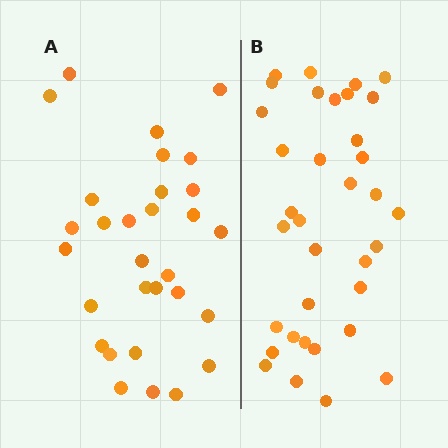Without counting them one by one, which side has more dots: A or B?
Region B (the right region) has more dots.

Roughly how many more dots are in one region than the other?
Region B has about 5 more dots than region A.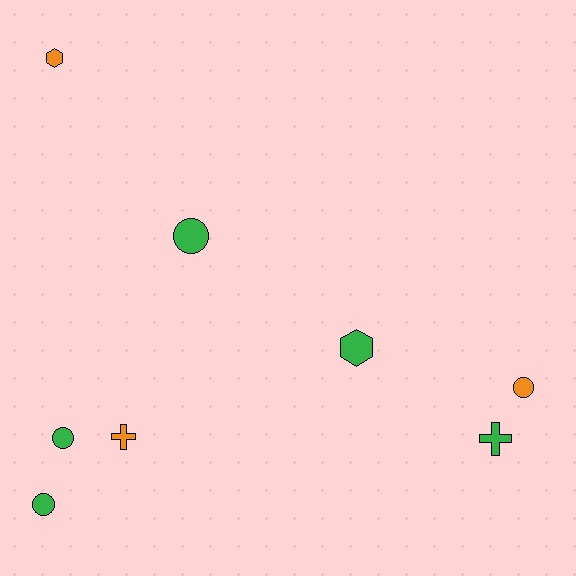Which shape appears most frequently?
Circle, with 4 objects.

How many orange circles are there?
There is 1 orange circle.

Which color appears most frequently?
Green, with 5 objects.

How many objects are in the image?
There are 8 objects.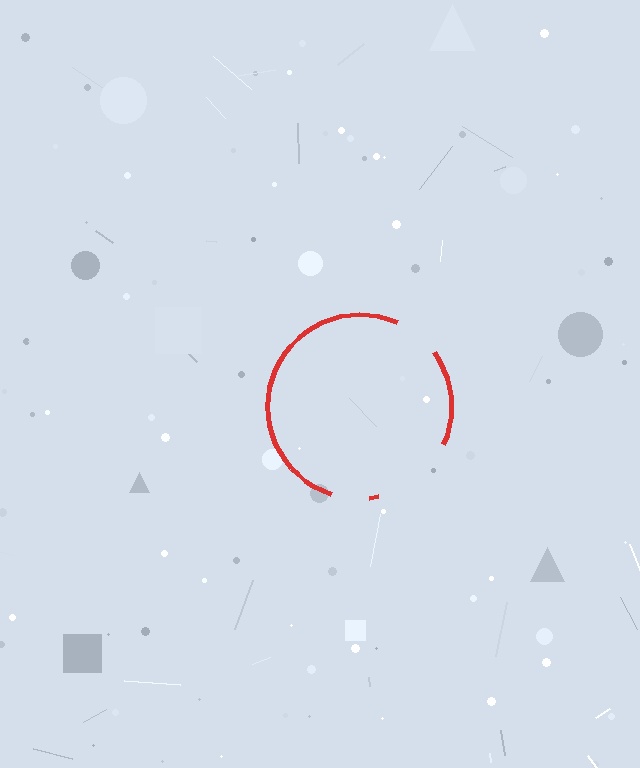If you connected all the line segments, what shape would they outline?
They would outline a circle.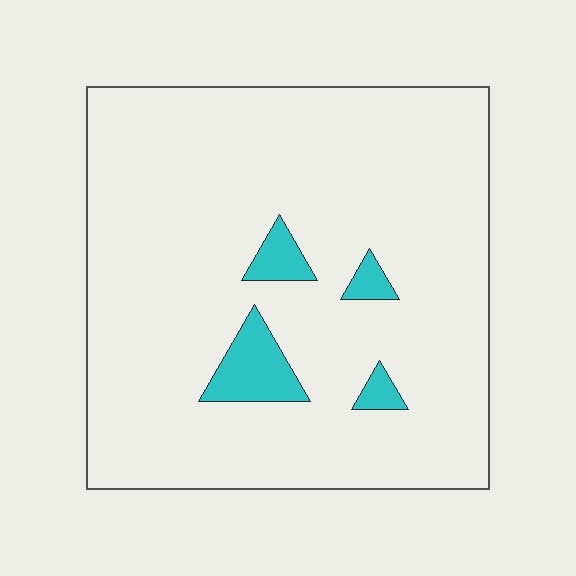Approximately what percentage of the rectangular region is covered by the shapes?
Approximately 5%.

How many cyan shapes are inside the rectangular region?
4.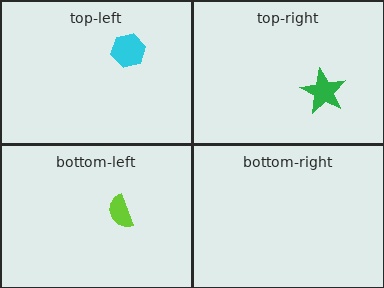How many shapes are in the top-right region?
1.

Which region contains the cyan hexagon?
The top-left region.